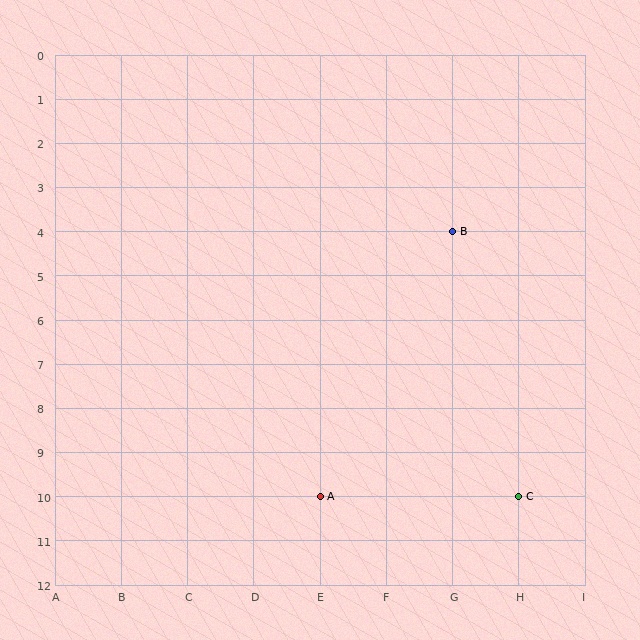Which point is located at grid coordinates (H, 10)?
Point C is at (H, 10).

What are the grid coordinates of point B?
Point B is at grid coordinates (G, 4).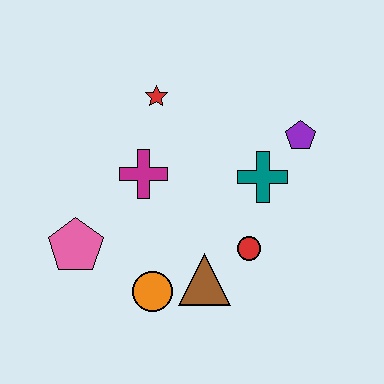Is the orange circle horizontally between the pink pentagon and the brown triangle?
Yes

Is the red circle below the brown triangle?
No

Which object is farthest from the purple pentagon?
The pink pentagon is farthest from the purple pentagon.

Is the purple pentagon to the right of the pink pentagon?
Yes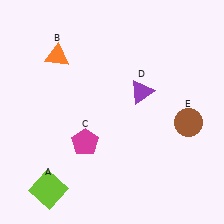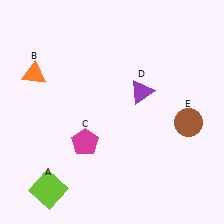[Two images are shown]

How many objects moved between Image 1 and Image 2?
1 object moved between the two images.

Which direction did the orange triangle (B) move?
The orange triangle (B) moved left.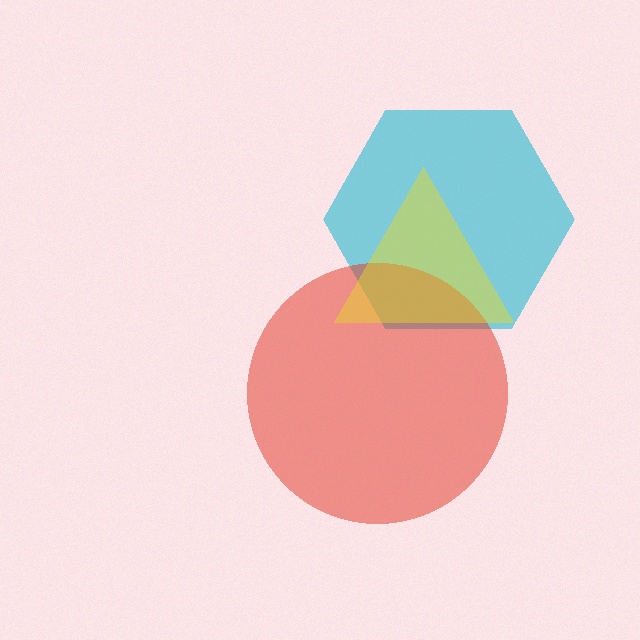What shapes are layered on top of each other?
The layered shapes are: a cyan hexagon, a red circle, a yellow triangle.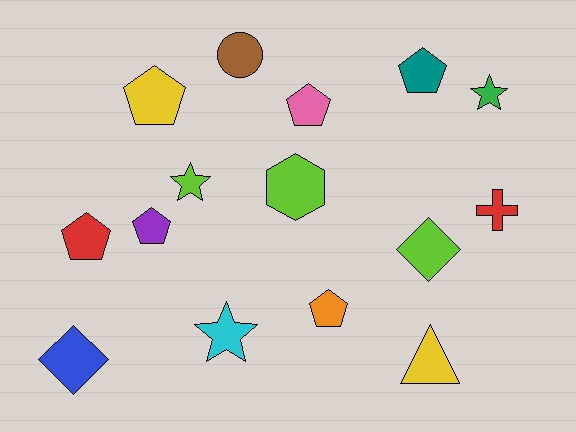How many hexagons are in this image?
There is 1 hexagon.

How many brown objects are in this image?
There is 1 brown object.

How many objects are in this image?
There are 15 objects.